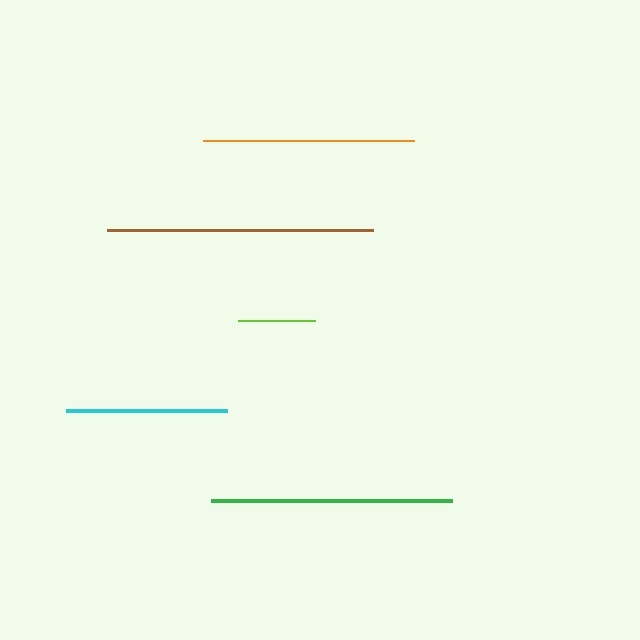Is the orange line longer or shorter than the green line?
The green line is longer than the orange line.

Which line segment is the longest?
The brown line is the longest at approximately 266 pixels.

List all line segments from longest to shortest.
From longest to shortest: brown, green, orange, cyan, lime.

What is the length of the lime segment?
The lime segment is approximately 77 pixels long.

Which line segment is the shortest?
The lime line is the shortest at approximately 77 pixels.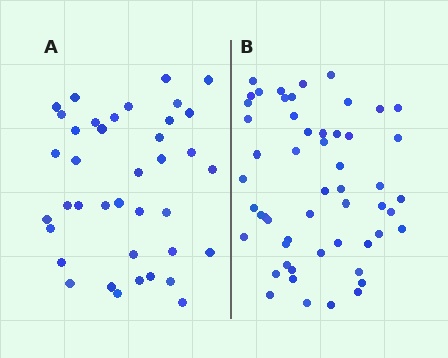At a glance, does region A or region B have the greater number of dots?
Region B (the right region) has more dots.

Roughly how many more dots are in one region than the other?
Region B has approximately 15 more dots than region A.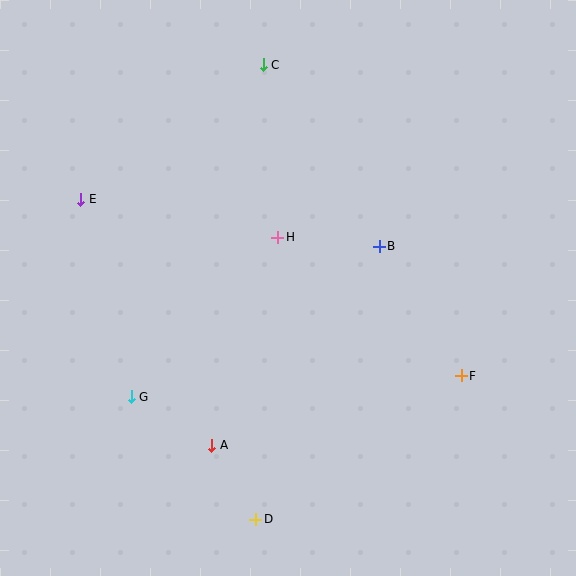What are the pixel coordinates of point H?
Point H is at (278, 237).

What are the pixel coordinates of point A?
Point A is at (212, 445).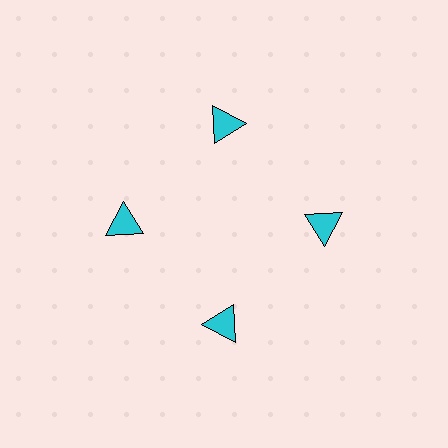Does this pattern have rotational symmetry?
Yes, this pattern has 4-fold rotational symmetry. It looks the same after rotating 90 degrees around the center.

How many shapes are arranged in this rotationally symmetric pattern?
There are 4 shapes, arranged in 4 groups of 1.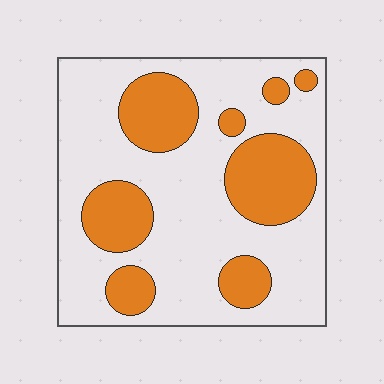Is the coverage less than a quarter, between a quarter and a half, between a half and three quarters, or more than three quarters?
Between a quarter and a half.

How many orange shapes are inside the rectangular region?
8.